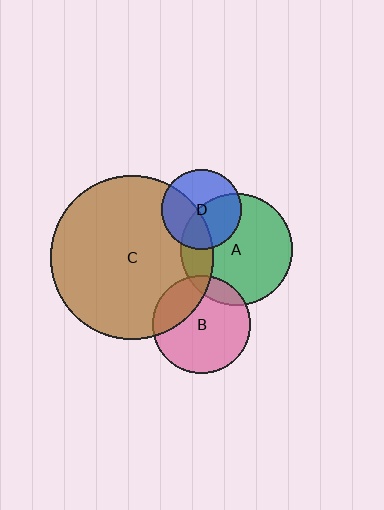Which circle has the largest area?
Circle C (brown).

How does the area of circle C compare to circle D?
Approximately 4.2 times.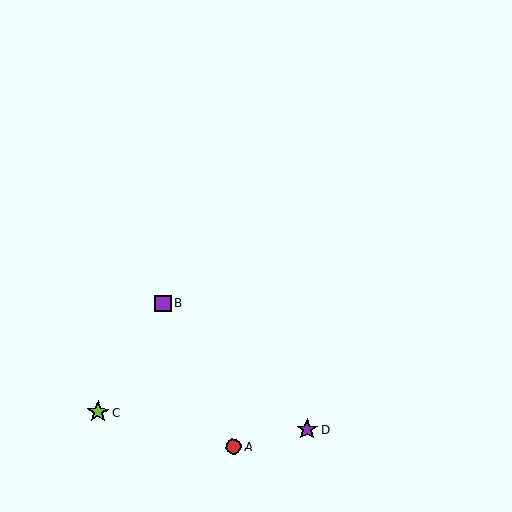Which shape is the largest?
The lime star (labeled C) is the largest.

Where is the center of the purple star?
The center of the purple star is at (307, 430).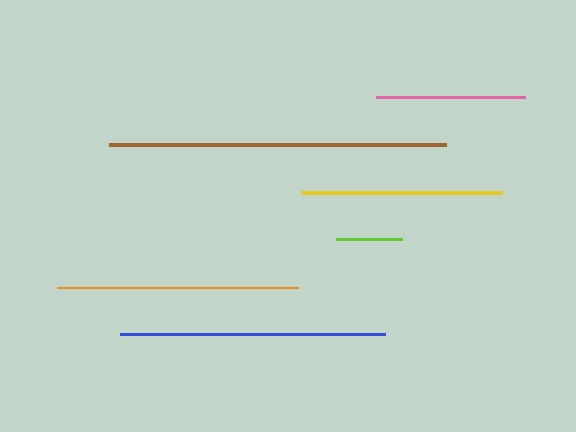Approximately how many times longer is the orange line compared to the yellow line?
The orange line is approximately 1.2 times the length of the yellow line.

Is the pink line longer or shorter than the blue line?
The blue line is longer than the pink line.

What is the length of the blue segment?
The blue segment is approximately 265 pixels long.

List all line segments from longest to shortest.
From longest to shortest: brown, blue, orange, yellow, pink, lime.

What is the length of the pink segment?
The pink segment is approximately 149 pixels long.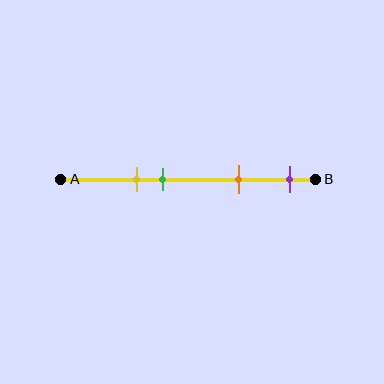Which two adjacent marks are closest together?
The yellow and green marks are the closest adjacent pair.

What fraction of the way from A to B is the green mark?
The green mark is approximately 40% (0.4) of the way from A to B.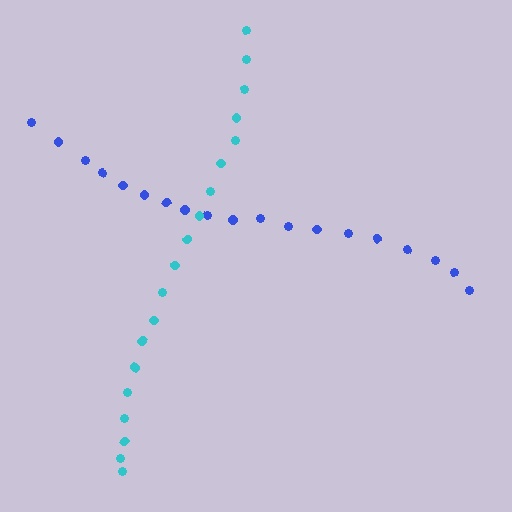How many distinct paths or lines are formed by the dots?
There are 2 distinct paths.